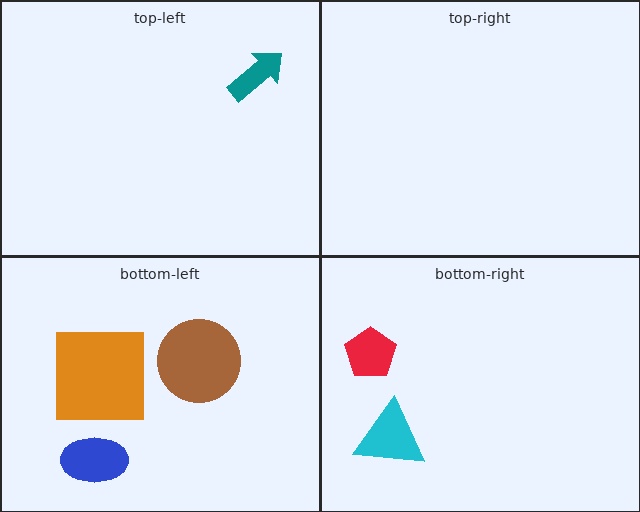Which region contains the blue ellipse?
The bottom-left region.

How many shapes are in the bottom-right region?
2.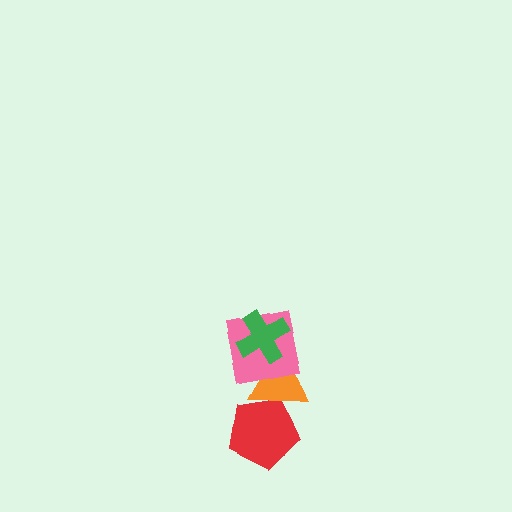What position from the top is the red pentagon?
The red pentagon is 4th from the top.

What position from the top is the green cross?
The green cross is 1st from the top.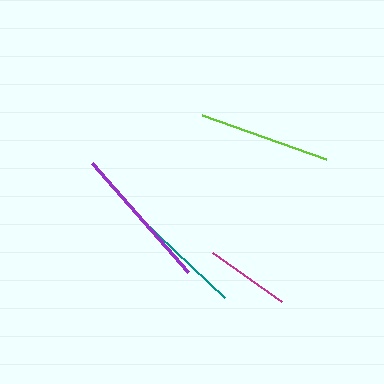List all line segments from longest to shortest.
From longest to shortest: purple, lime, teal, magenta.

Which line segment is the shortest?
The magenta line is the shortest at approximately 85 pixels.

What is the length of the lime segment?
The lime segment is approximately 131 pixels long.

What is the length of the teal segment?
The teal segment is approximately 116 pixels long.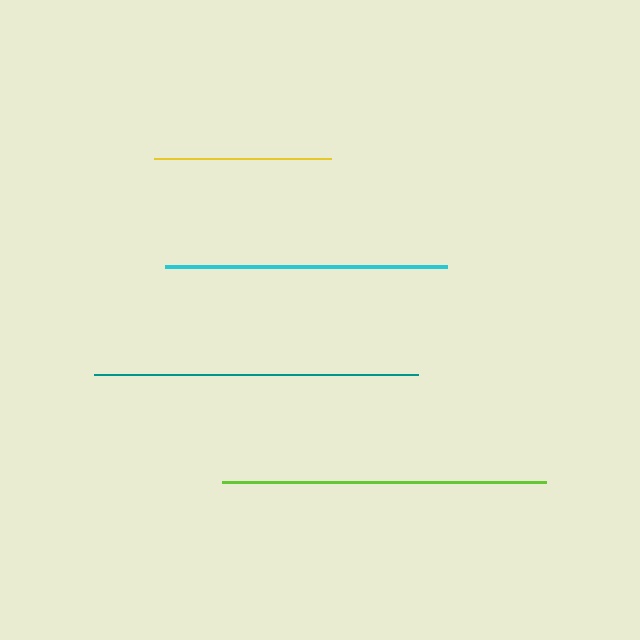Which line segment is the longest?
The teal line is the longest at approximately 324 pixels.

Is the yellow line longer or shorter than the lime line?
The lime line is longer than the yellow line.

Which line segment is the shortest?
The yellow line is the shortest at approximately 178 pixels.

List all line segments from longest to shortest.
From longest to shortest: teal, lime, cyan, yellow.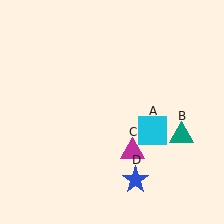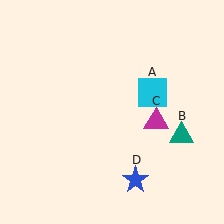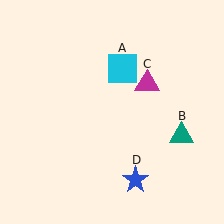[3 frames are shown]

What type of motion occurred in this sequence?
The cyan square (object A), magenta triangle (object C) rotated counterclockwise around the center of the scene.